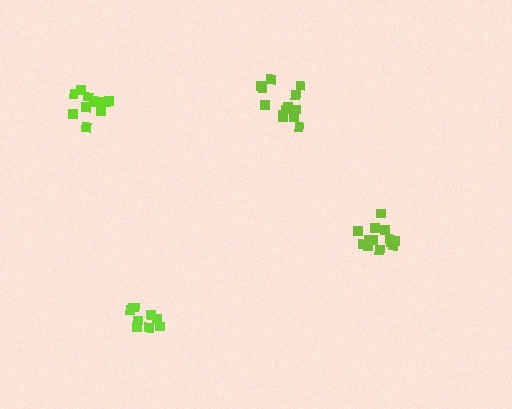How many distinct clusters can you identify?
There are 4 distinct clusters.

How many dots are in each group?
Group 1: 12 dots, Group 2: 9 dots, Group 3: 13 dots, Group 4: 13 dots (47 total).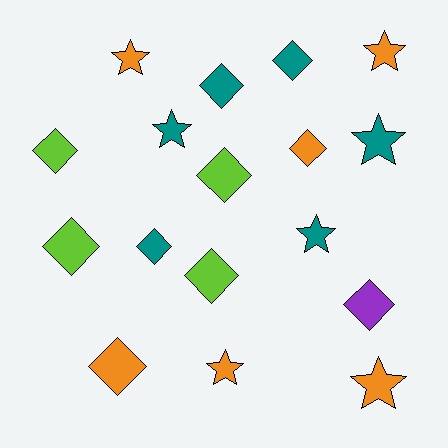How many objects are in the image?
There are 17 objects.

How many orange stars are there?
There are 4 orange stars.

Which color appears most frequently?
Orange, with 6 objects.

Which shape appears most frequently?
Diamond, with 10 objects.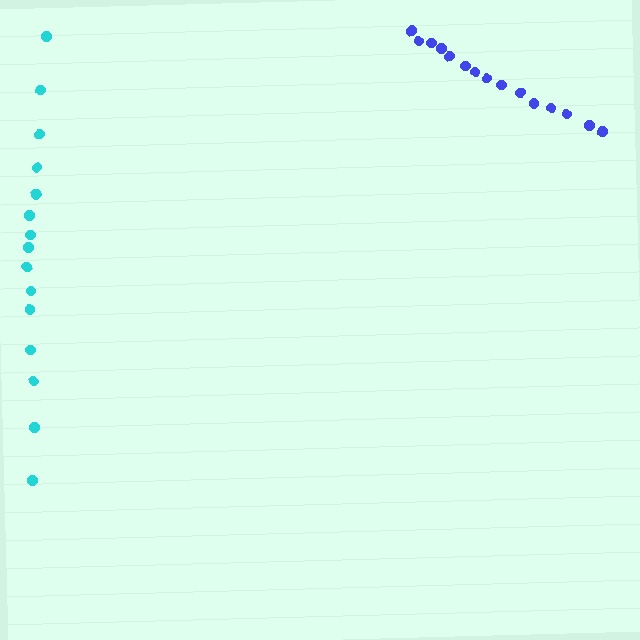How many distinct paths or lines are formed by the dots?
There are 2 distinct paths.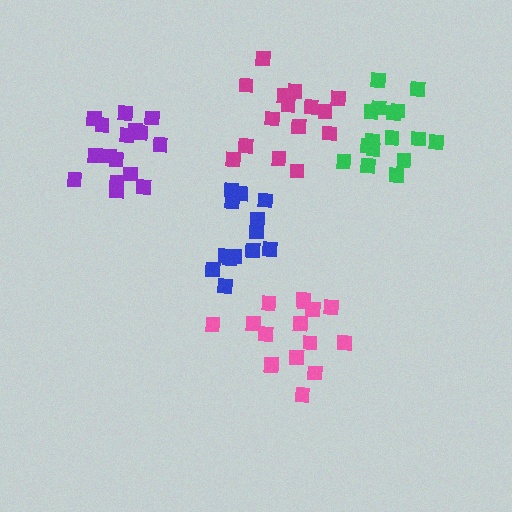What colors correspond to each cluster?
The clusters are colored: blue, magenta, pink, green, purple.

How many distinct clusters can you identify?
There are 5 distinct clusters.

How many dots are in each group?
Group 1: 13 dots, Group 2: 15 dots, Group 3: 16 dots, Group 4: 16 dots, Group 5: 16 dots (76 total).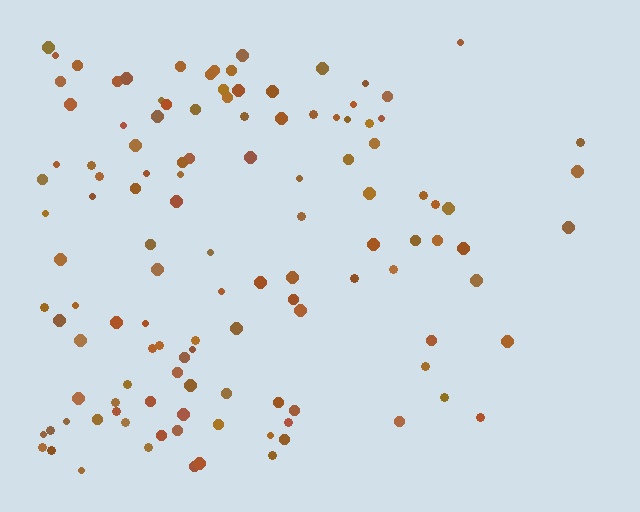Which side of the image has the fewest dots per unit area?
The right.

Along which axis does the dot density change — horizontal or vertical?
Horizontal.